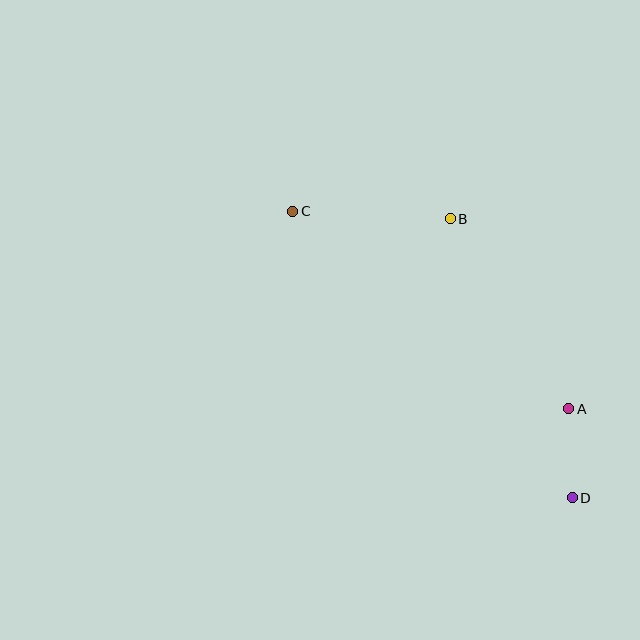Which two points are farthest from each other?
Points C and D are farthest from each other.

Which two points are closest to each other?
Points A and D are closest to each other.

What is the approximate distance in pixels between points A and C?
The distance between A and C is approximately 339 pixels.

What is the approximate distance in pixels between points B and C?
The distance between B and C is approximately 158 pixels.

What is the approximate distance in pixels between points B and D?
The distance between B and D is approximately 304 pixels.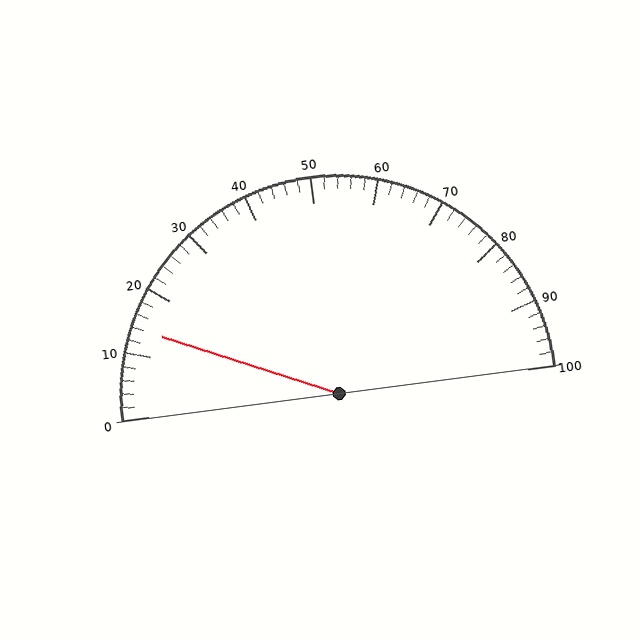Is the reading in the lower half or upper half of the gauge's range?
The reading is in the lower half of the range (0 to 100).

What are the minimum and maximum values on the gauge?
The gauge ranges from 0 to 100.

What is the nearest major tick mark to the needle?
The nearest major tick mark is 10.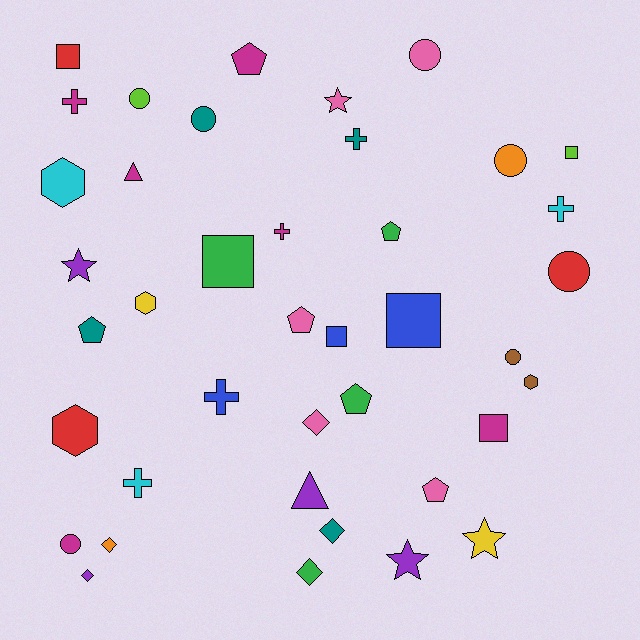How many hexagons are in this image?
There are 4 hexagons.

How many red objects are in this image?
There are 3 red objects.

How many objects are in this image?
There are 40 objects.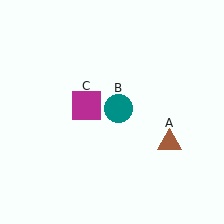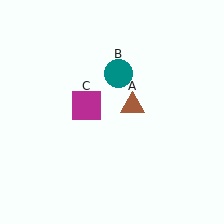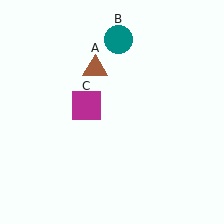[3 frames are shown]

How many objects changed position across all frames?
2 objects changed position: brown triangle (object A), teal circle (object B).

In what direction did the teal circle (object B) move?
The teal circle (object B) moved up.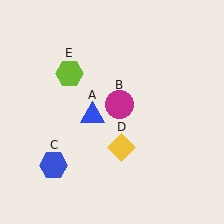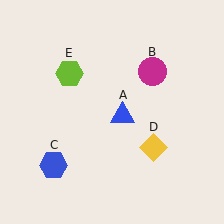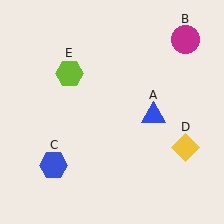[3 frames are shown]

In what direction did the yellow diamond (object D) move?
The yellow diamond (object D) moved right.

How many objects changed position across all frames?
3 objects changed position: blue triangle (object A), magenta circle (object B), yellow diamond (object D).